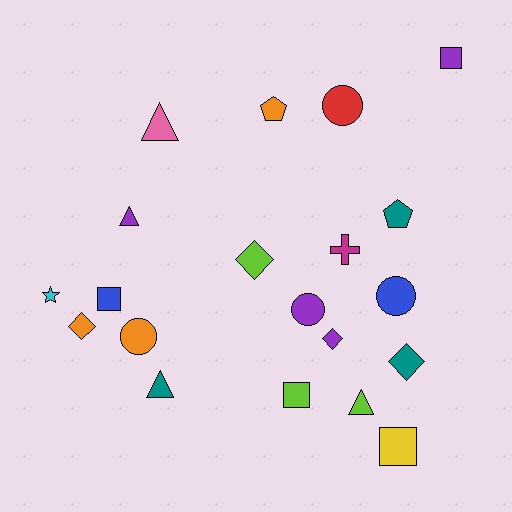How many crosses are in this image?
There is 1 cross.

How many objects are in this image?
There are 20 objects.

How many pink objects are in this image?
There is 1 pink object.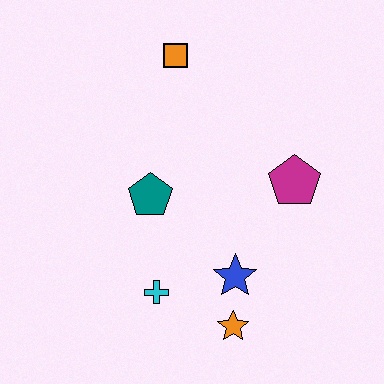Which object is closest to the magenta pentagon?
The blue star is closest to the magenta pentagon.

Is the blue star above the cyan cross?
Yes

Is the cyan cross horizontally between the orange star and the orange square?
No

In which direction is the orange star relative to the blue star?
The orange star is below the blue star.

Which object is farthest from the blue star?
The orange square is farthest from the blue star.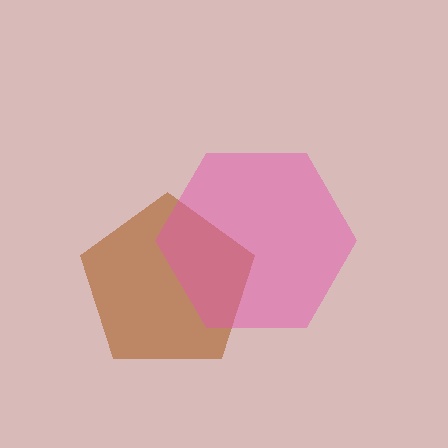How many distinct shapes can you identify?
There are 2 distinct shapes: a brown pentagon, a pink hexagon.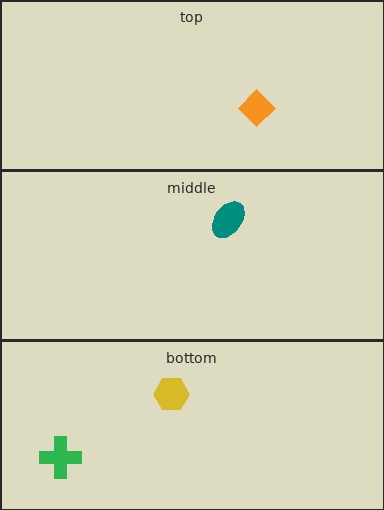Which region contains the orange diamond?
The top region.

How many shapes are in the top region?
1.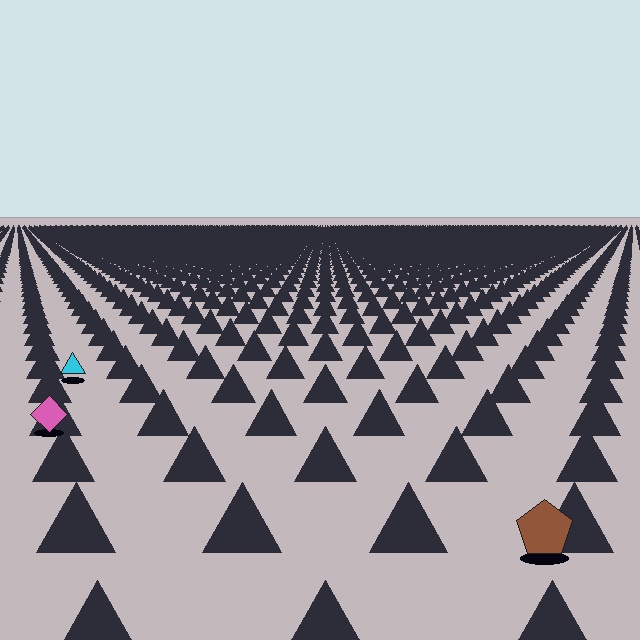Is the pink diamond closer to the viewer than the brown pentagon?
No. The brown pentagon is closer — you can tell from the texture gradient: the ground texture is coarser near it.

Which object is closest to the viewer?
The brown pentagon is closest. The texture marks near it are larger and more spread out.